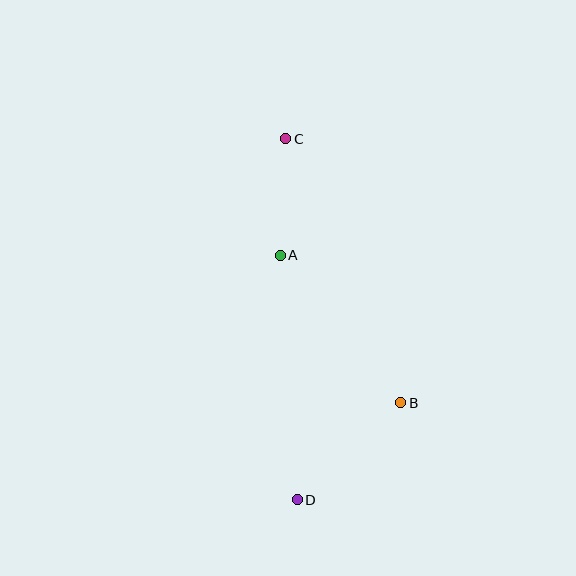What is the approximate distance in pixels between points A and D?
The distance between A and D is approximately 245 pixels.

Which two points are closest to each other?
Points A and C are closest to each other.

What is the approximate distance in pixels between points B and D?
The distance between B and D is approximately 142 pixels.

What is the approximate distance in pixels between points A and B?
The distance between A and B is approximately 191 pixels.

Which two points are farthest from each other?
Points C and D are farthest from each other.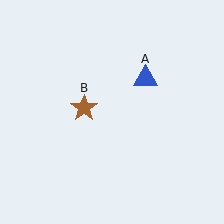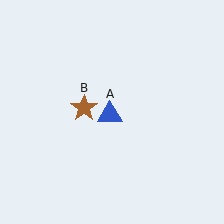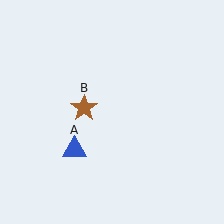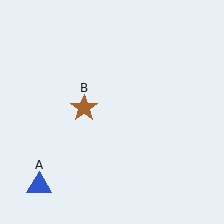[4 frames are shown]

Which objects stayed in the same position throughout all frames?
Brown star (object B) remained stationary.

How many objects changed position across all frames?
1 object changed position: blue triangle (object A).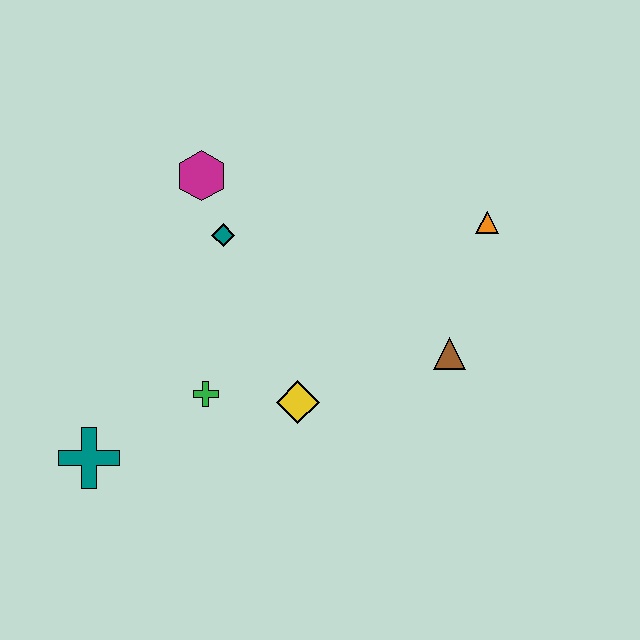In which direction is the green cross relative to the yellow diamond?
The green cross is to the left of the yellow diamond.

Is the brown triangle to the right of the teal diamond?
Yes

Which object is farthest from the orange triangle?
The teal cross is farthest from the orange triangle.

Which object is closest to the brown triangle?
The orange triangle is closest to the brown triangle.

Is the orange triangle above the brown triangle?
Yes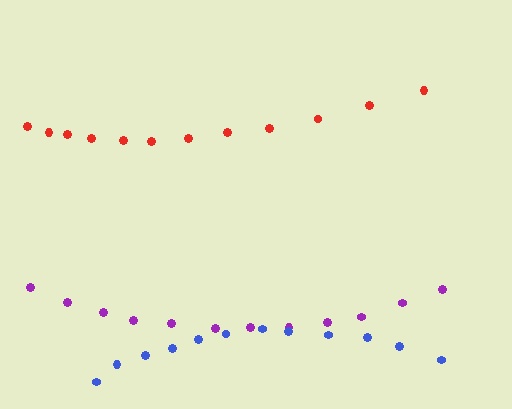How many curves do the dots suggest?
There are 3 distinct paths.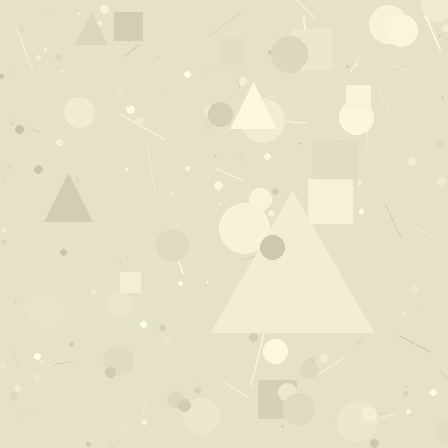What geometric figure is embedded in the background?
A triangle is embedded in the background.